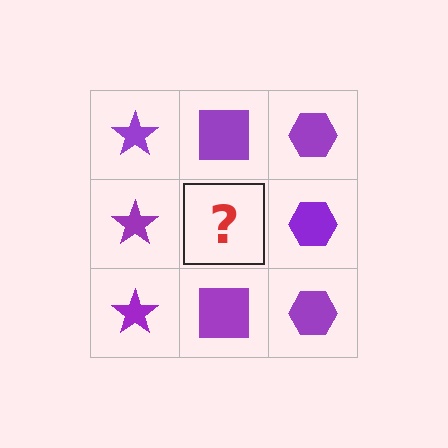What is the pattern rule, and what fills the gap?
The rule is that each column has a consistent shape. The gap should be filled with a purple square.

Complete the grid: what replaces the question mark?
The question mark should be replaced with a purple square.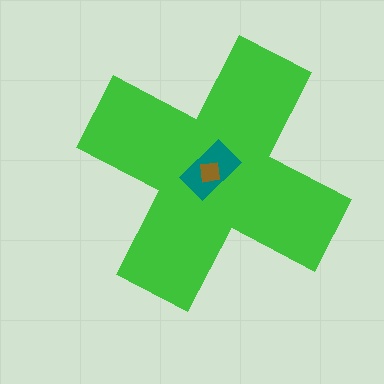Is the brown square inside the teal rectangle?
Yes.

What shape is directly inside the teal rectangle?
The brown square.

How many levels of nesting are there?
3.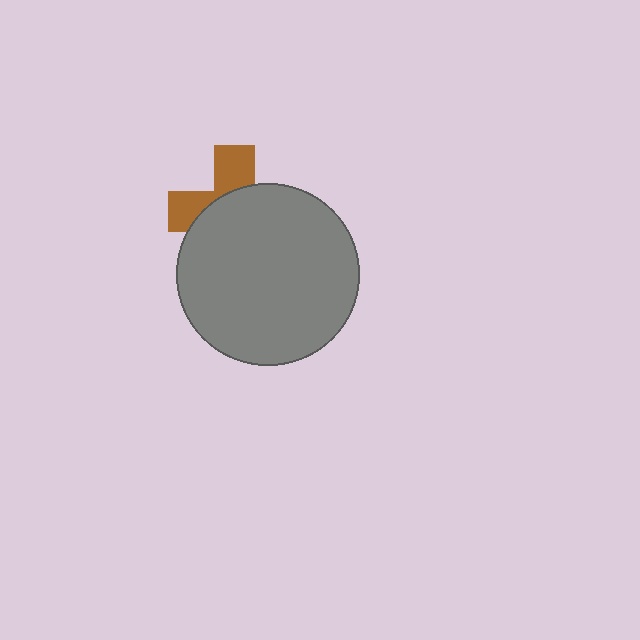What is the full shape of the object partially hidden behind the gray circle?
The partially hidden object is a brown cross.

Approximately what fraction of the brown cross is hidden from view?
Roughly 65% of the brown cross is hidden behind the gray circle.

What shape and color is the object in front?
The object in front is a gray circle.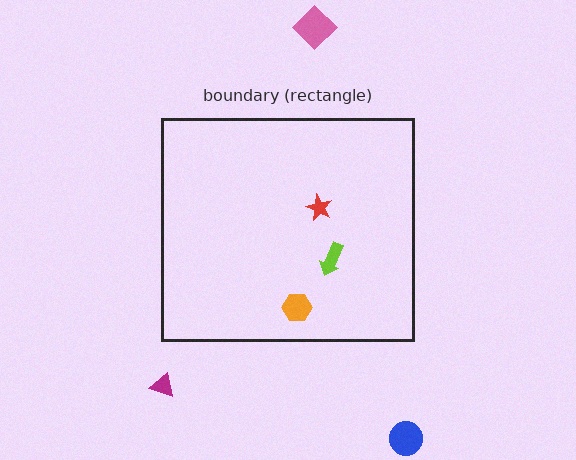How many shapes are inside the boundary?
3 inside, 3 outside.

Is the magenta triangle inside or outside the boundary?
Outside.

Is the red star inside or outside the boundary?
Inside.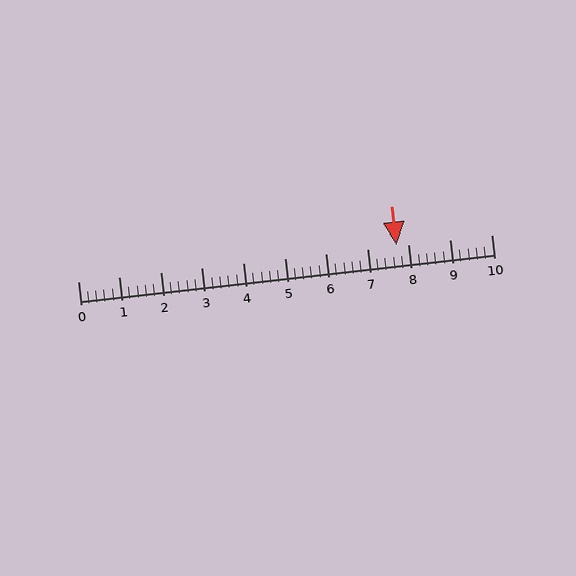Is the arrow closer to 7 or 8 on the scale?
The arrow is closer to 8.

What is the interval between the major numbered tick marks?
The major tick marks are spaced 1 units apart.